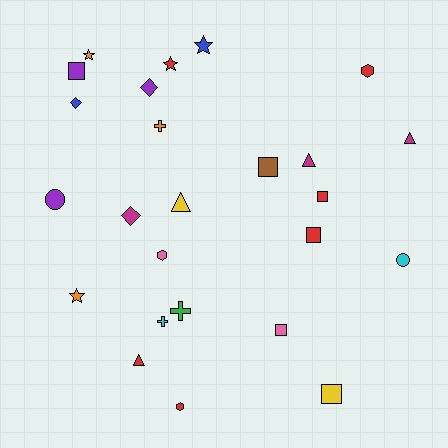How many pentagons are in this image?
There are no pentagons.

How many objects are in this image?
There are 25 objects.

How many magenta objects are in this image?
There are 3 magenta objects.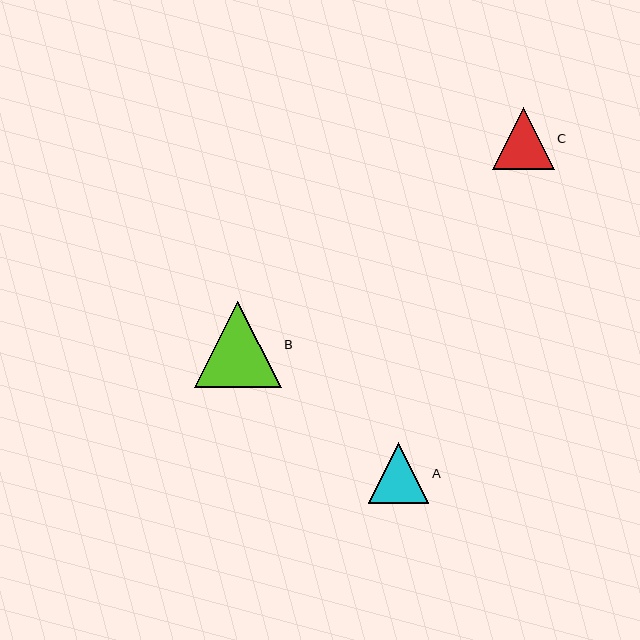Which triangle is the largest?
Triangle B is the largest with a size of approximately 86 pixels.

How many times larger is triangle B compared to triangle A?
Triangle B is approximately 1.4 times the size of triangle A.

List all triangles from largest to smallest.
From largest to smallest: B, C, A.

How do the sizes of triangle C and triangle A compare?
Triangle C and triangle A are approximately the same size.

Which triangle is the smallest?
Triangle A is the smallest with a size of approximately 61 pixels.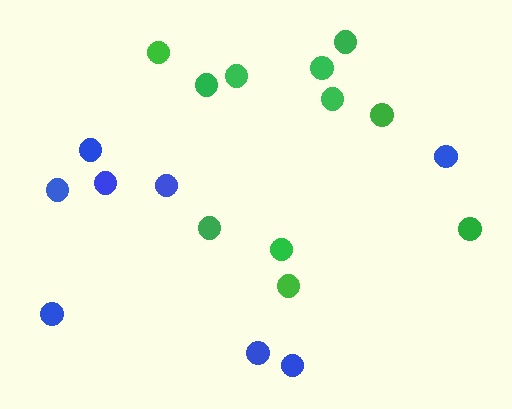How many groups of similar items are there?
There are 2 groups: one group of blue circles (8) and one group of green circles (11).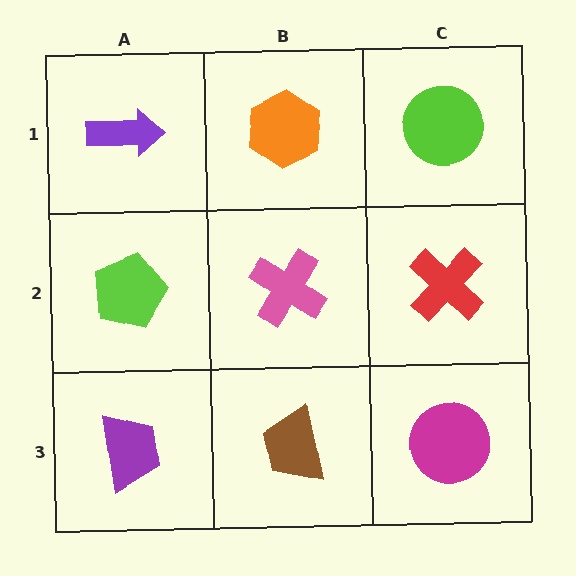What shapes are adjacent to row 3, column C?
A red cross (row 2, column C), a brown trapezoid (row 3, column B).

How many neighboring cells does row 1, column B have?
3.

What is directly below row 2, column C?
A magenta circle.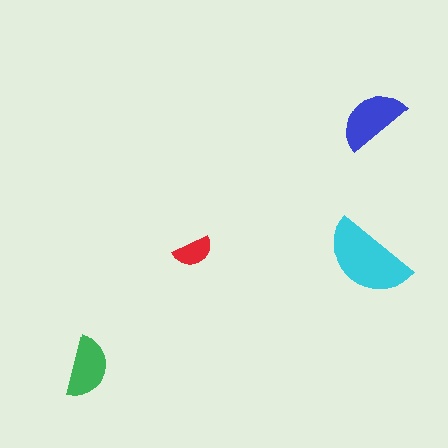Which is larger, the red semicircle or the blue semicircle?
The blue one.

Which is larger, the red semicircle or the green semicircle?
The green one.